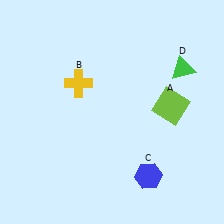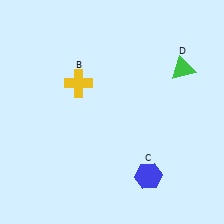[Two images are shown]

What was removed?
The lime square (A) was removed in Image 2.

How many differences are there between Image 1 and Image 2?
There is 1 difference between the two images.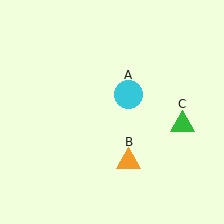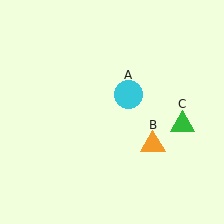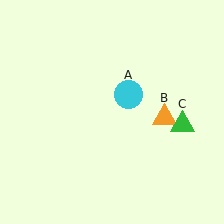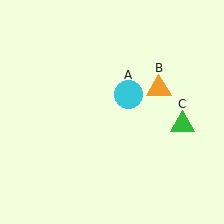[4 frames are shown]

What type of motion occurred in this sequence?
The orange triangle (object B) rotated counterclockwise around the center of the scene.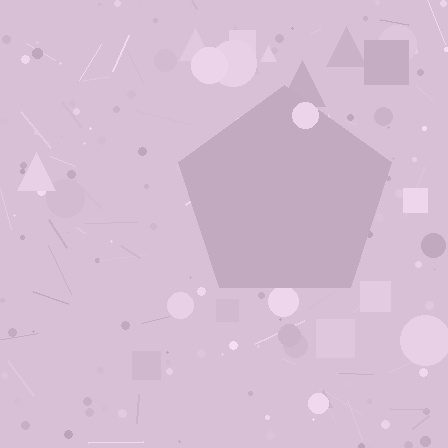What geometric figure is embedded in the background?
A pentagon is embedded in the background.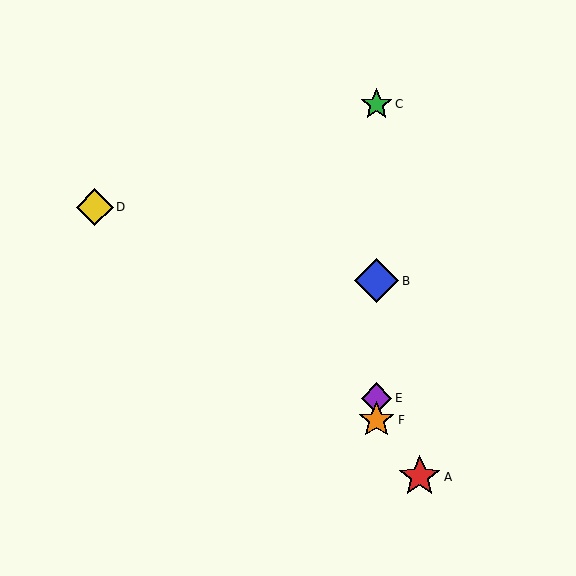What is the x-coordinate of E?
Object E is at x≈377.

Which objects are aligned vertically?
Objects B, C, E, F are aligned vertically.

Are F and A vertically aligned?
No, F is at x≈377 and A is at x≈420.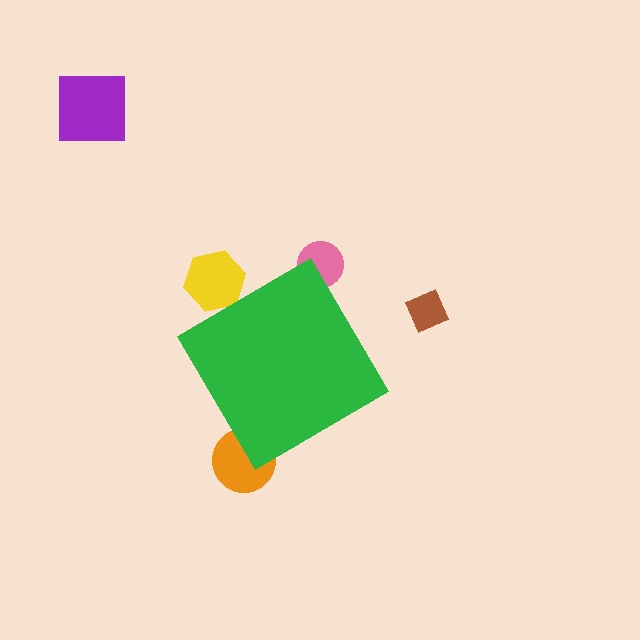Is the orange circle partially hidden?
Yes, the orange circle is partially hidden behind the green diamond.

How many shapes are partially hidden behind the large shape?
3 shapes are partially hidden.